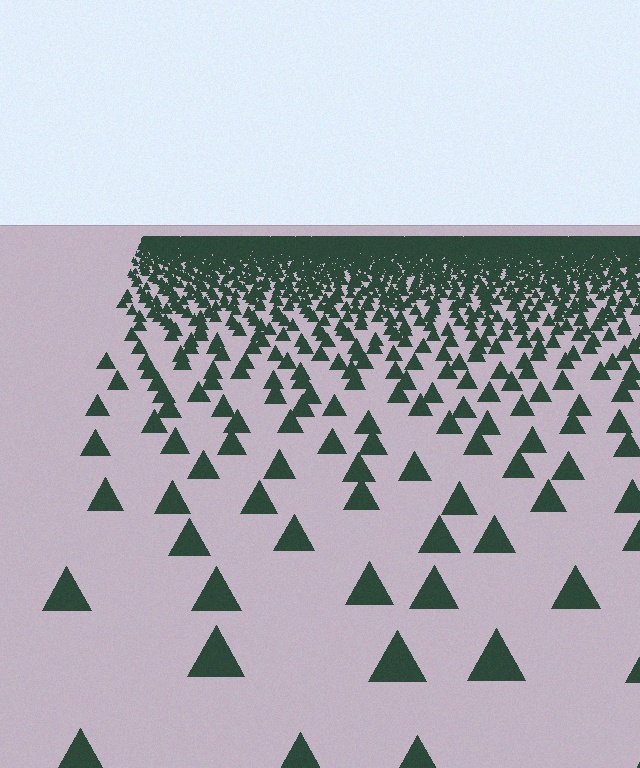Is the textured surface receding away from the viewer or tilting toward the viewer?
The surface is receding away from the viewer. Texture elements get smaller and denser toward the top.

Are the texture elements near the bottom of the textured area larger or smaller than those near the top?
Larger. Near the bottom, elements are closer to the viewer and appear at a bigger on-screen size.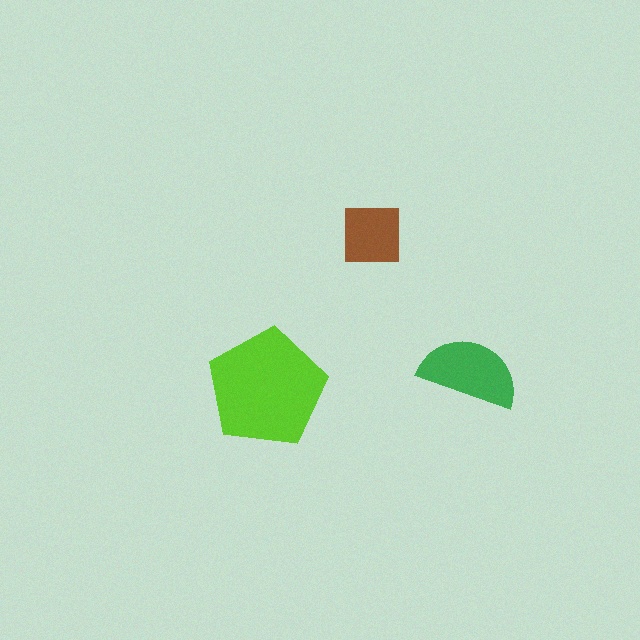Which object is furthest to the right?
The green semicircle is rightmost.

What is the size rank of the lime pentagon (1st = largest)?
1st.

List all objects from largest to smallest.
The lime pentagon, the green semicircle, the brown square.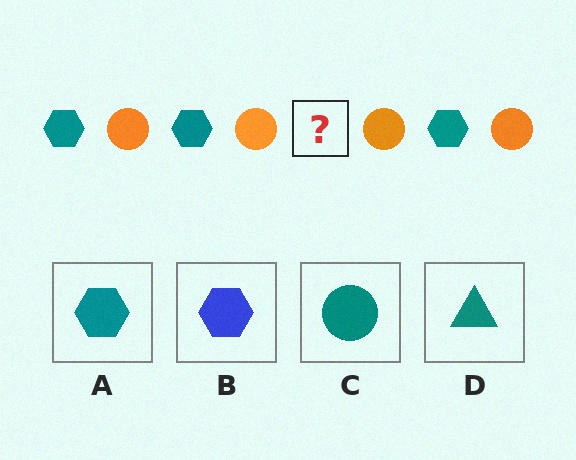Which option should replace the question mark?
Option A.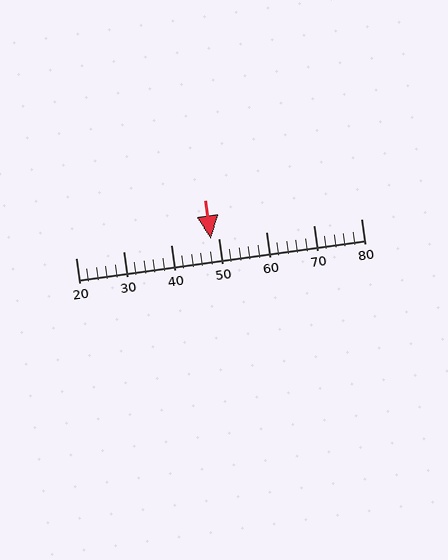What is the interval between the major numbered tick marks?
The major tick marks are spaced 10 units apart.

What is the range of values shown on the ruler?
The ruler shows values from 20 to 80.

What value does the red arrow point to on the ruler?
The red arrow points to approximately 48.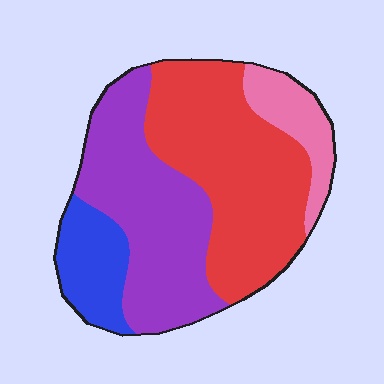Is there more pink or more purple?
Purple.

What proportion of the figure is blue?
Blue covers around 15% of the figure.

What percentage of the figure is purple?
Purple takes up about one third (1/3) of the figure.